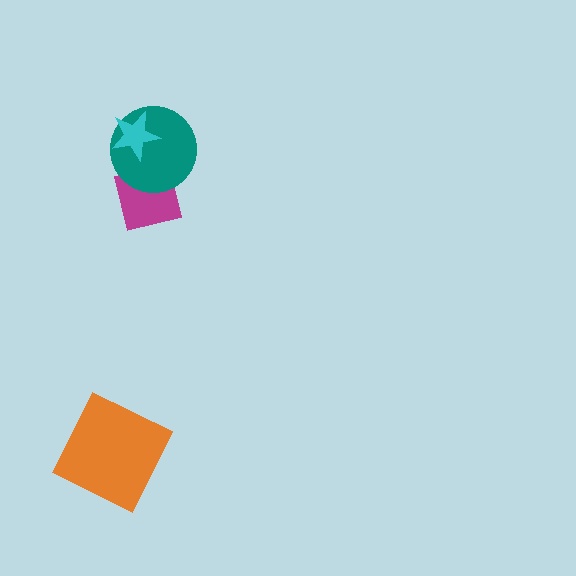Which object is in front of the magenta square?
The teal circle is in front of the magenta square.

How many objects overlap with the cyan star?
1 object overlaps with the cyan star.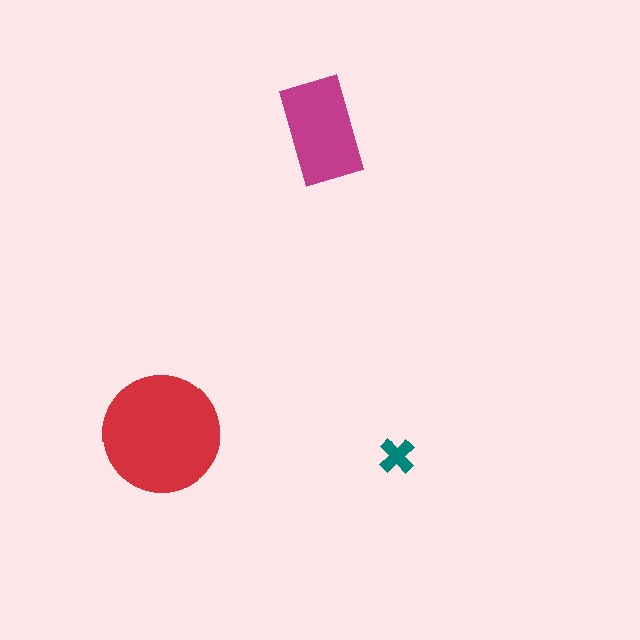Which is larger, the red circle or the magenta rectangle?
The red circle.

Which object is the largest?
The red circle.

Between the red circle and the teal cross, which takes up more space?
The red circle.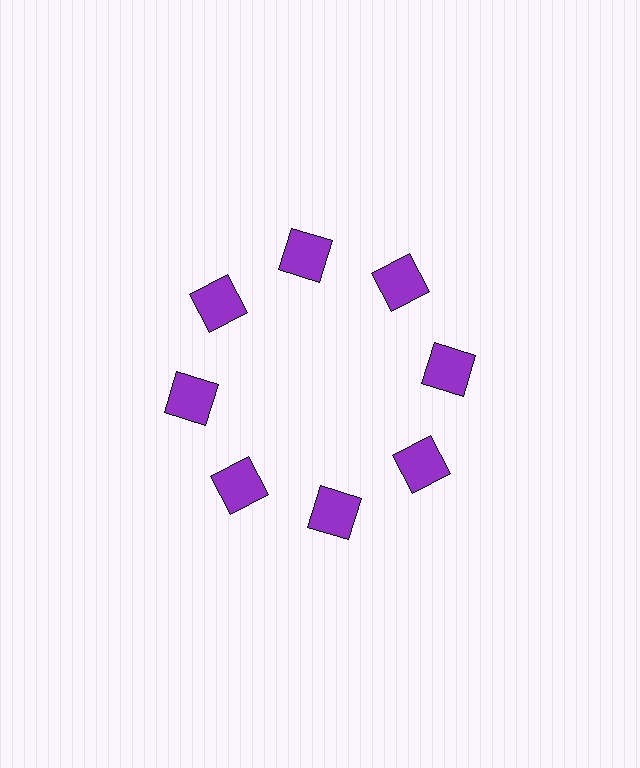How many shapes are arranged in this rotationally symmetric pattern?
There are 8 shapes, arranged in 8 groups of 1.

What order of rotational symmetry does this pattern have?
This pattern has 8-fold rotational symmetry.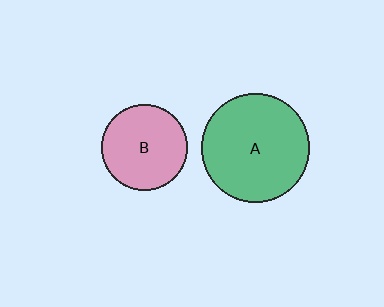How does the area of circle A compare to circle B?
Approximately 1.6 times.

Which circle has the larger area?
Circle A (green).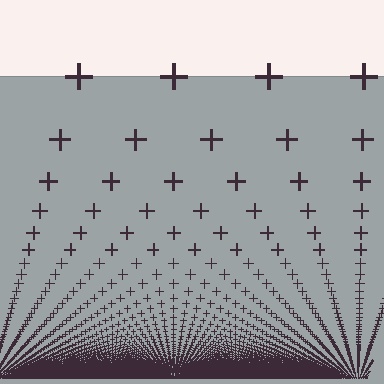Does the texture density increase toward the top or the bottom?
Density increases toward the bottom.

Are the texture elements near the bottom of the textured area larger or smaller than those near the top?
Smaller. The gradient is inverted — elements near the bottom are smaller and denser.